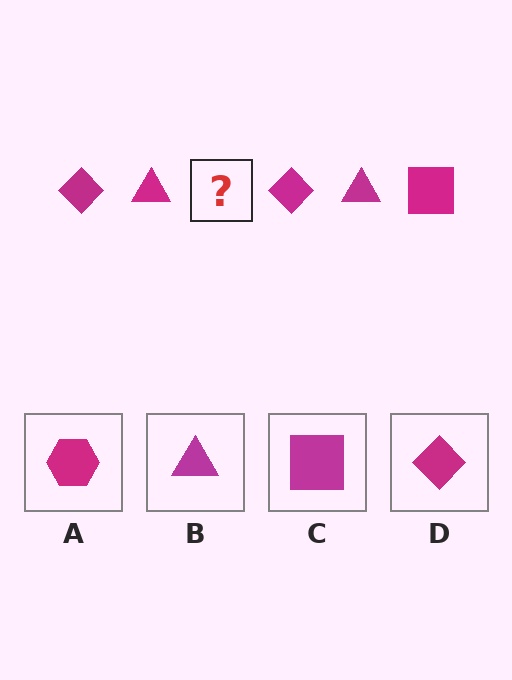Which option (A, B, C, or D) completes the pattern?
C.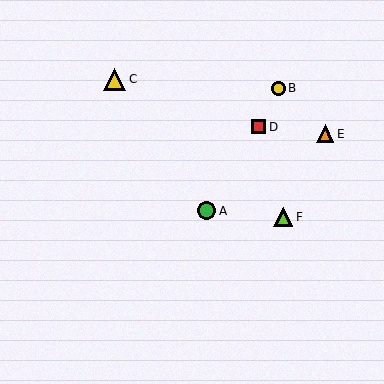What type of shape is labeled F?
Shape F is a lime triangle.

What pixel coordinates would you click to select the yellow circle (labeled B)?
Click at (278, 88) to select the yellow circle B.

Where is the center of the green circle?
The center of the green circle is at (207, 211).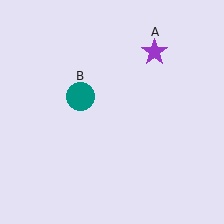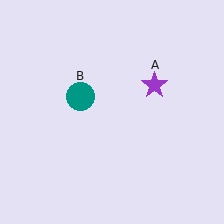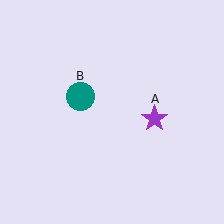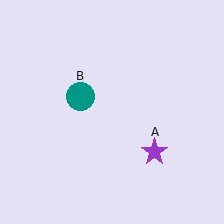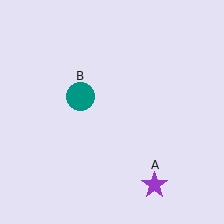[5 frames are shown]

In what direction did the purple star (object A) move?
The purple star (object A) moved down.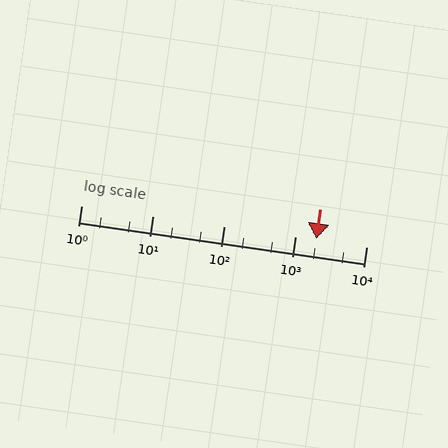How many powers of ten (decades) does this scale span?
The scale spans 4 decades, from 1 to 10000.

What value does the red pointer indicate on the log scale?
The pointer indicates approximately 2000.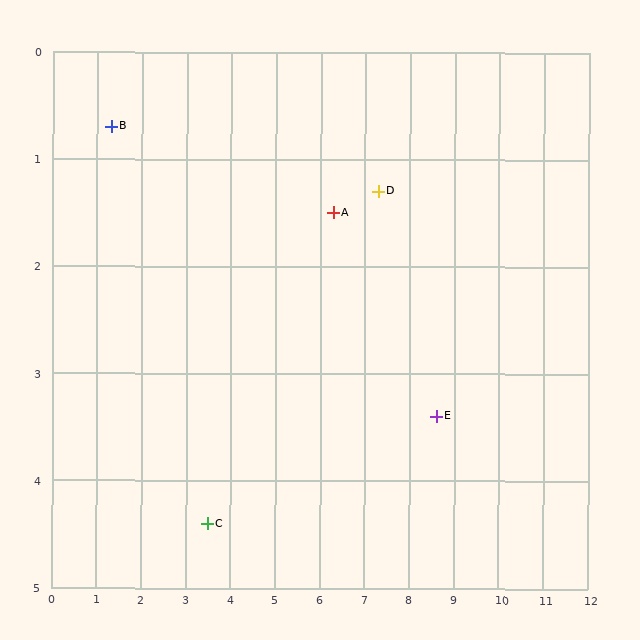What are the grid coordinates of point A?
Point A is at approximately (6.3, 1.5).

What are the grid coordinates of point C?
Point C is at approximately (3.5, 4.4).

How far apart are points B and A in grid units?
Points B and A are about 5.1 grid units apart.